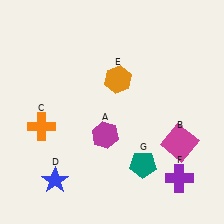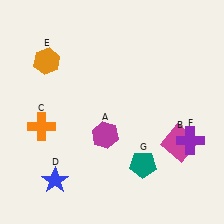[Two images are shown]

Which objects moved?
The objects that moved are: the orange hexagon (E), the purple cross (F).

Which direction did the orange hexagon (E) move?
The orange hexagon (E) moved left.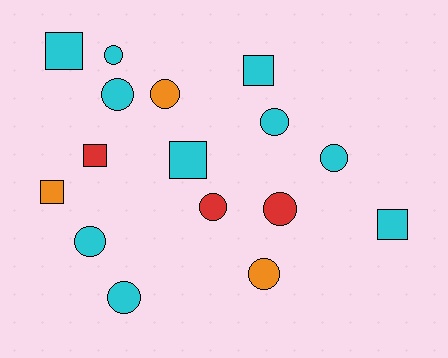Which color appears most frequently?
Cyan, with 10 objects.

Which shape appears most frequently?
Circle, with 10 objects.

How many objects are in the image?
There are 16 objects.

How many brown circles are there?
There are no brown circles.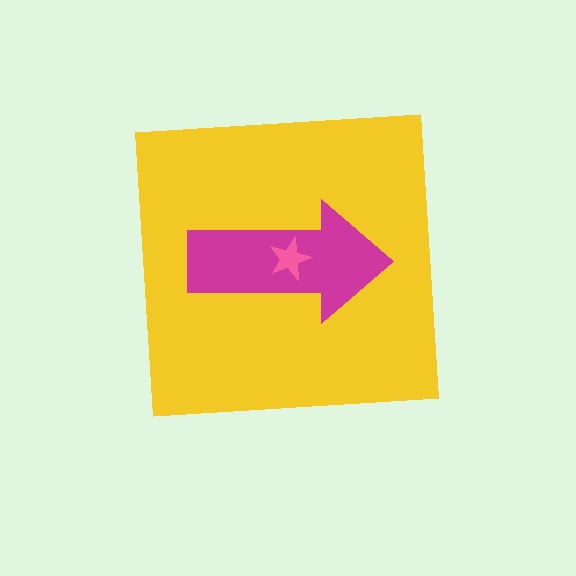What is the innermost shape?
The pink star.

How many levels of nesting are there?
3.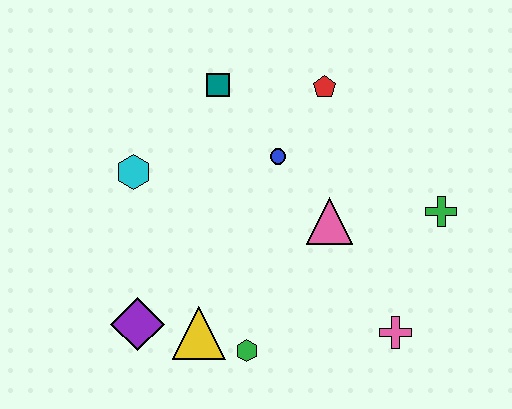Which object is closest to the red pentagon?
The blue circle is closest to the red pentagon.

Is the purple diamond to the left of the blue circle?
Yes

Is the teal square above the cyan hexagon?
Yes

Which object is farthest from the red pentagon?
The purple diamond is farthest from the red pentagon.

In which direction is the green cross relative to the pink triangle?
The green cross is to the right of the pink triangle.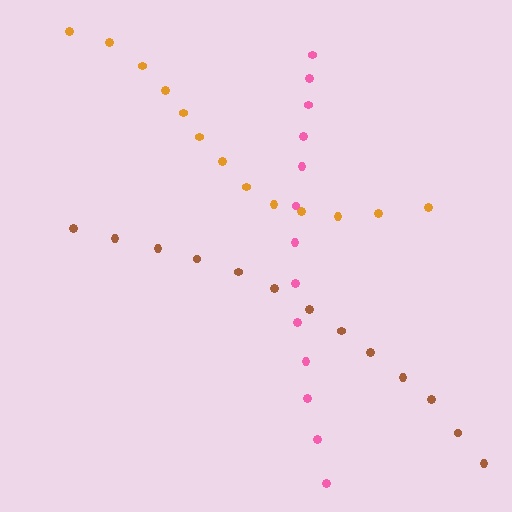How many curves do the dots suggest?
There are 3 distinct paths.